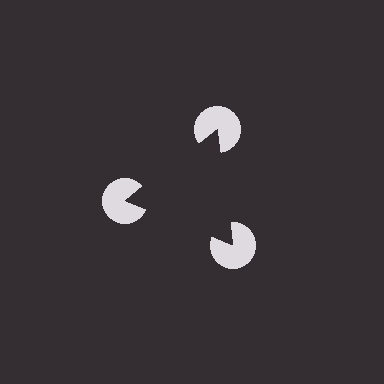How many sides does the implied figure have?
3 sides.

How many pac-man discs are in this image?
There are 3 — one at each vertex of the illusory triangle.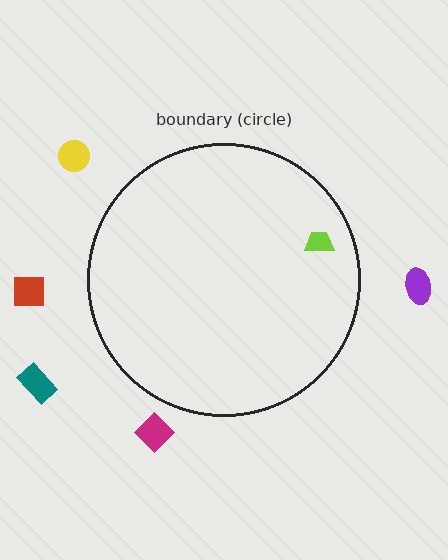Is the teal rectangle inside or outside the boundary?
Outside.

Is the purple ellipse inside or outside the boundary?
Outside.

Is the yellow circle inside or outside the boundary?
Outside.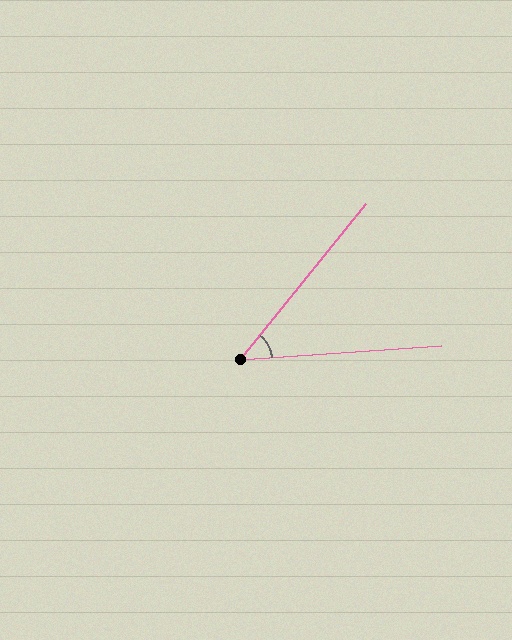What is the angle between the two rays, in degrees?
Approximately 47 degrees.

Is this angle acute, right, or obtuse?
It is acute.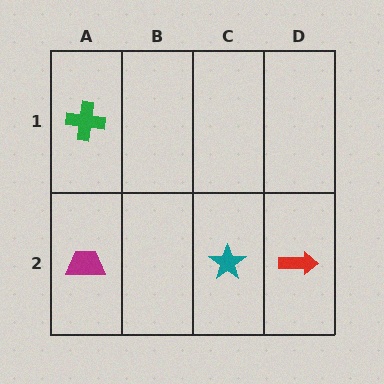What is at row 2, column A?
A magenta trapezoid.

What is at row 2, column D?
A red arrow.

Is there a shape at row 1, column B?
No, that cell is empty.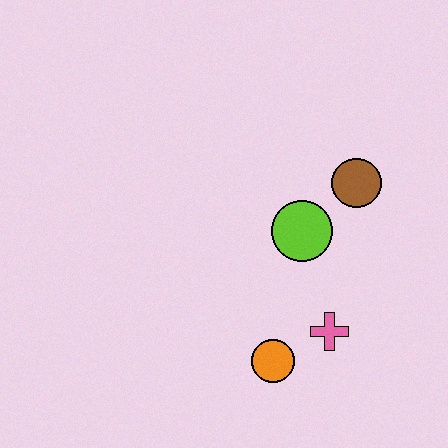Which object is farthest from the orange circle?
The brown circle is farthest from the orange circle.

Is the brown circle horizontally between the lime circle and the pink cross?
No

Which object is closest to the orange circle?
The pink cross is closest to the orange circle.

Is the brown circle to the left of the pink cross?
No